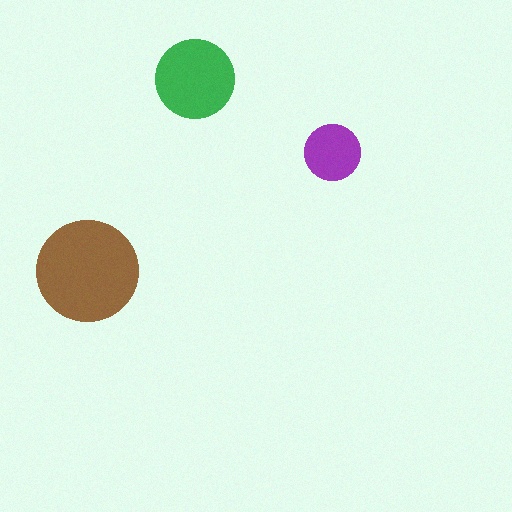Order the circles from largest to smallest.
the brown one, the green one, the purple one.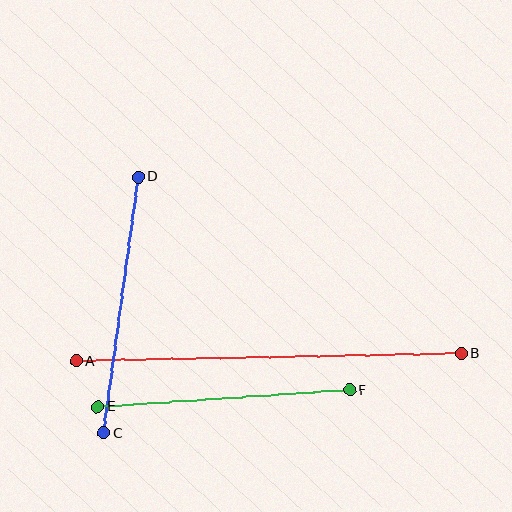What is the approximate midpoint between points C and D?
The midpoint is at approximately (121, 305) pixels.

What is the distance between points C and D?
The distance is approximately 259 pixels.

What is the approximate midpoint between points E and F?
The midpoint is at approximately (224, 399) pixels.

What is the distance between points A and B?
The distance is approximately 385 pixels.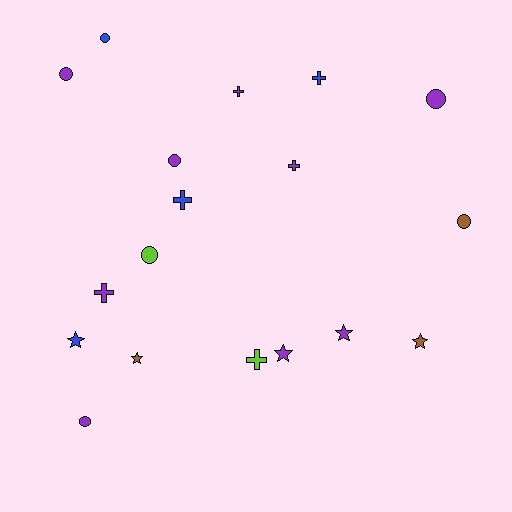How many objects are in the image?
There are 18 objects.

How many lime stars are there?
There are no lime stars.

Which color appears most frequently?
Purple, with 9 objects.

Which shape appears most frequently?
Circle, with 7 objects.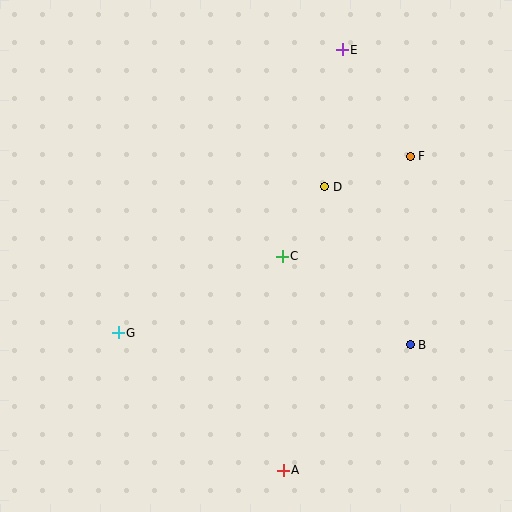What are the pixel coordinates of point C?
Point C is at (282, 256).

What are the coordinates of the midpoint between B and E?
The midpoint between B and E is at (376, 197).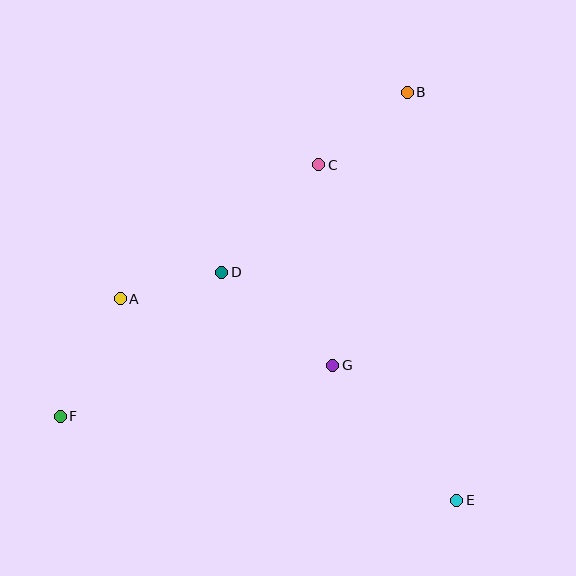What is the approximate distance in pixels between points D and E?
The distance between D and E is approximately 327 pixels.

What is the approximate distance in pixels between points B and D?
The distance between B and D is approximately 259 pixels.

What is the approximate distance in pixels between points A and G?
The distance between A and G is approximately 223 pixels.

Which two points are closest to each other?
Points A and D are closest to each other.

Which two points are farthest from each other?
Points B and F are farthest from each other.